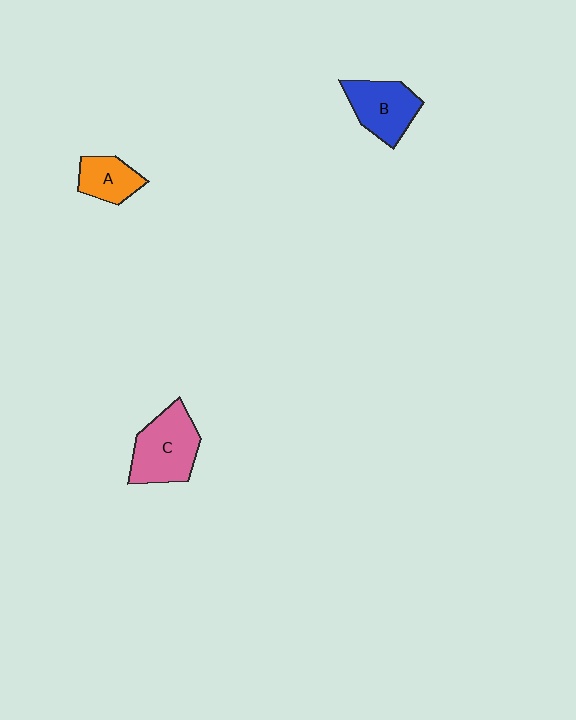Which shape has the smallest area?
Shape A (orange).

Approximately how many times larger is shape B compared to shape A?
Approximately 1.4 times.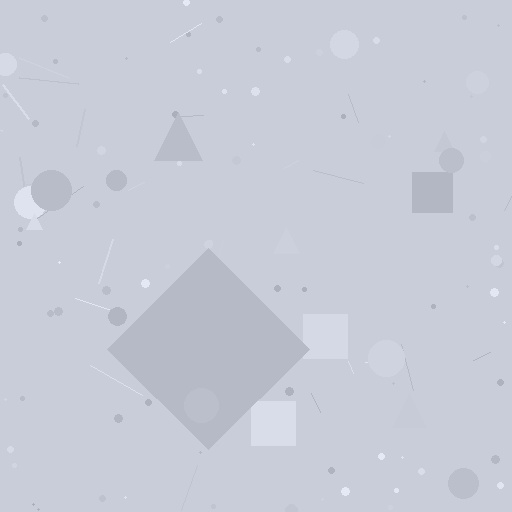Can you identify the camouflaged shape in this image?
The camouflaged shape is a diamond.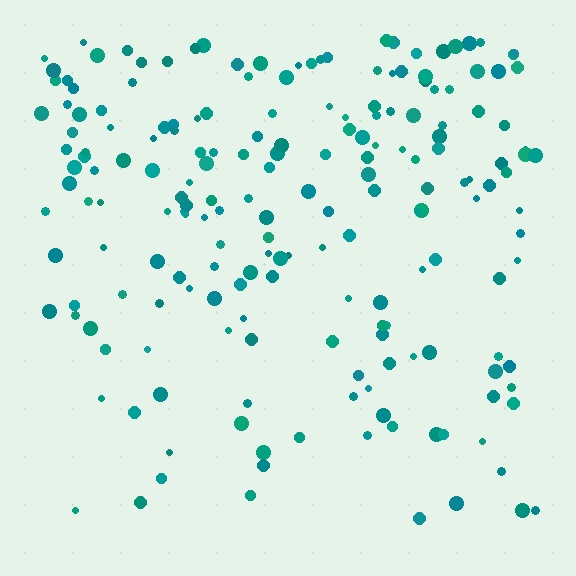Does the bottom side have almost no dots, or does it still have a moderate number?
Still a moderate number, just noticeably fewer than the top.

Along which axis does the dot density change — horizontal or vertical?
Vertical.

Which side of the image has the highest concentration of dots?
The top.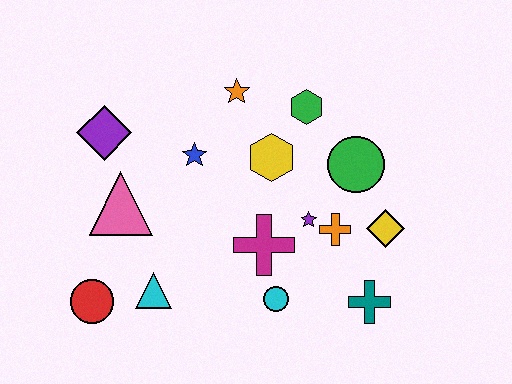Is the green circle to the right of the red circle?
Yes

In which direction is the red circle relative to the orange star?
The red circle is below the orange star.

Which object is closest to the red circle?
The cyan triangle is closest to the red circle.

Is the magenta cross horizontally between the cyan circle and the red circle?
Yes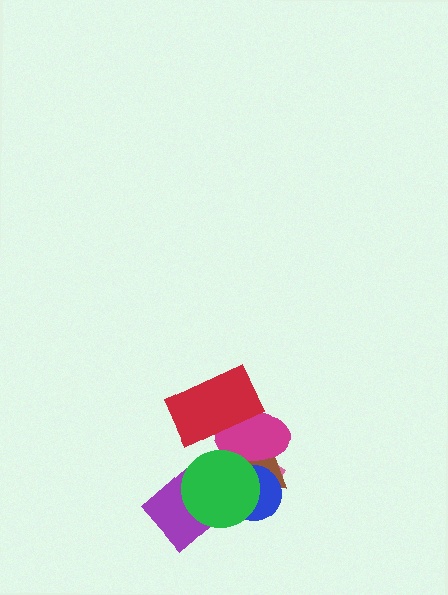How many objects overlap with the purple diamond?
1 object overlaps with the purple diamond.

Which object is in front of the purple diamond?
The green circle is in front of the purple diamond.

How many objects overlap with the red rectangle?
1 object overlaps with the red rectangle.